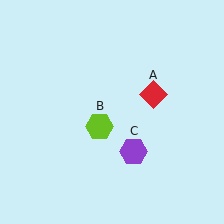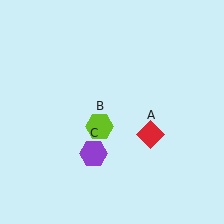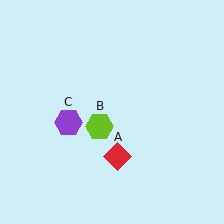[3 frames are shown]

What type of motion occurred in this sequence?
The red diamond (object A), purple hexagon (object C) rotated clockwise around the center of the scene.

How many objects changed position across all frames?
2 objects changed position: red diamond (object A), purple hexagon (object C).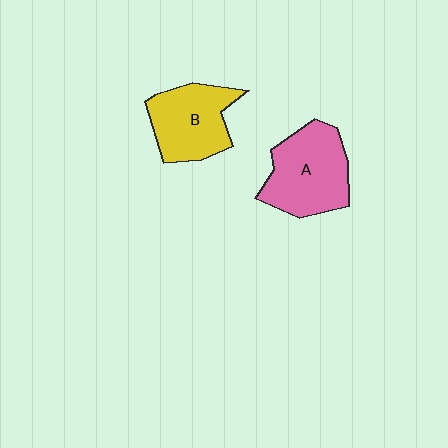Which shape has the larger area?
Shape A (pink).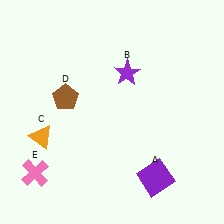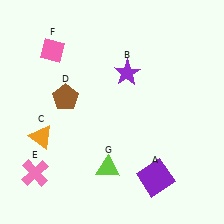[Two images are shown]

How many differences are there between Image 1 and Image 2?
There are 2 differences between the two images.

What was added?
A pink diamond (F), a lime triangle (G) were added in Image 2.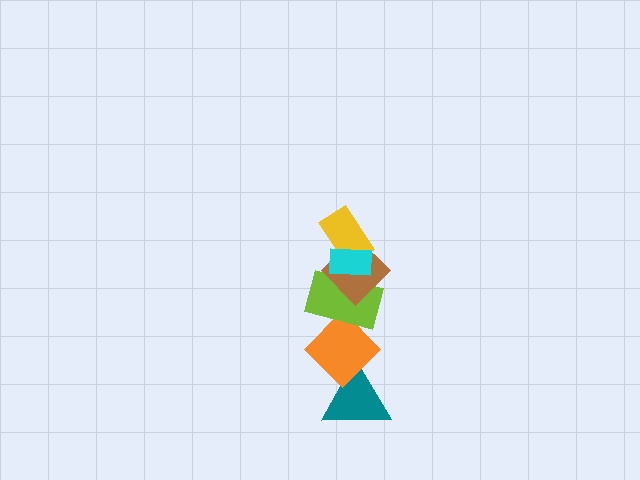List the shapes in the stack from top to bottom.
From top to bottom: the cyan rectangle, the yellow rectangle, the brown diamond, the lime rectangle, the orange diamond, the teal triangle.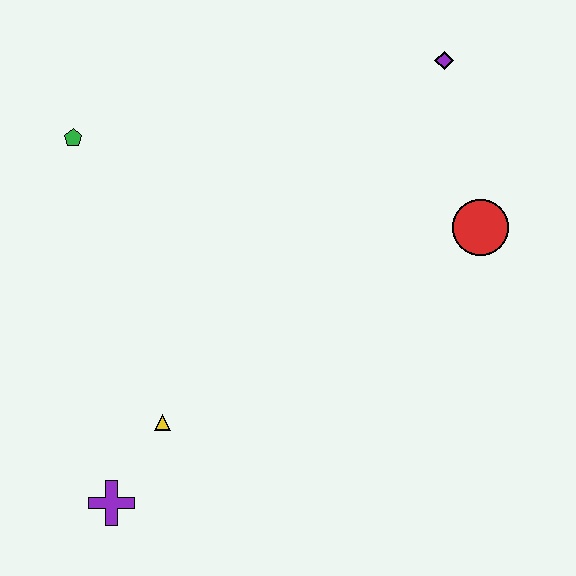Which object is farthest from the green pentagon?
The red circle is farthest from the green pentagon.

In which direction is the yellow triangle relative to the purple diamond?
The yellow triangle is below the purple diamond.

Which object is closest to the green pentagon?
The yellow triangle is closest to the green pentagon.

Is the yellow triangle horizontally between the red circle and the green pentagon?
Yes